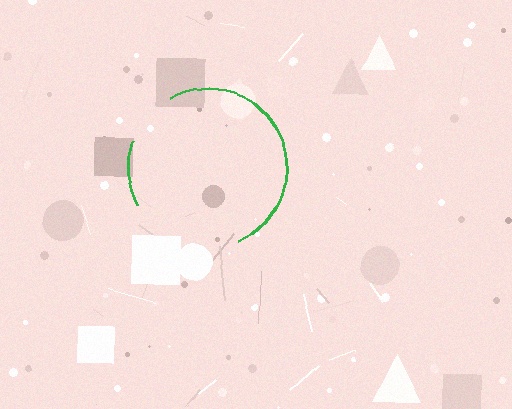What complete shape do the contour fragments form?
The contour fragments form a circle.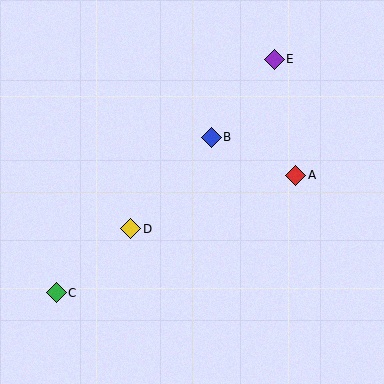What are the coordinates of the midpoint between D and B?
The midpoint between D and B is at (171, 183).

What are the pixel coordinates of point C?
Point C is at (56, 293).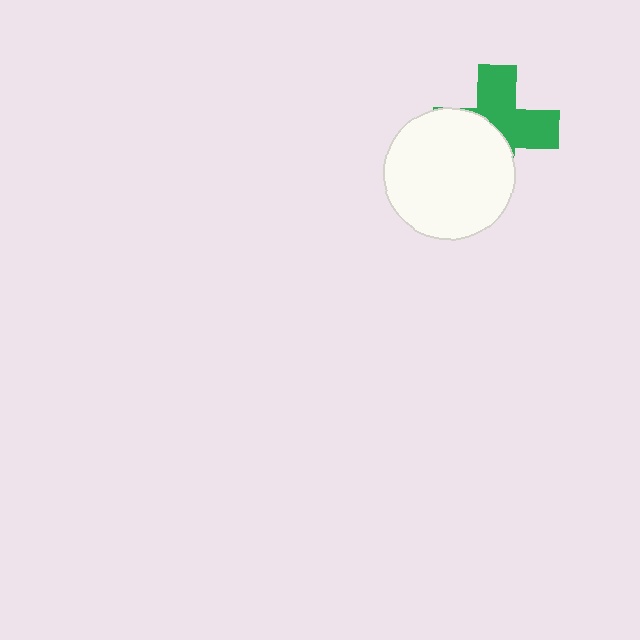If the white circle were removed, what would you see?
You would see the complete green cross.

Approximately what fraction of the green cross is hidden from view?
Roughly 49% of the green cross is hidden behind the white circle.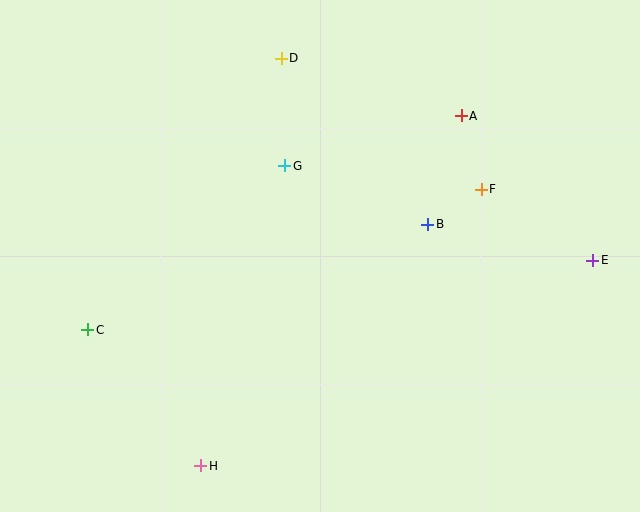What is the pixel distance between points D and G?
The distance between D and G is 108 pixels.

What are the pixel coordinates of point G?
Point G is at (285, 166).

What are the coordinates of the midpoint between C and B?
The midpoint between C and B is at (258, 277).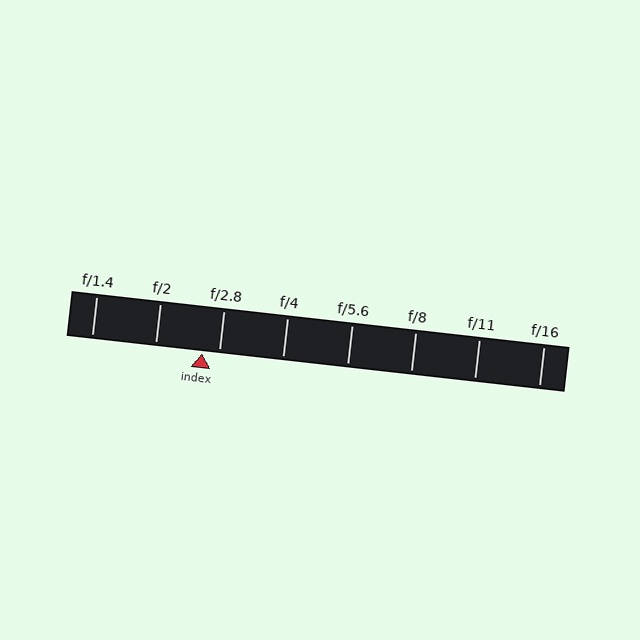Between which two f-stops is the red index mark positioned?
The index mark is between f/2 and f/2.8.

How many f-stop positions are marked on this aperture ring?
There are 8 f-stop positions marked.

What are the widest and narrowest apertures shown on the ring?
The widest aperture shown is f/1.4 and the narrowest is f/16.